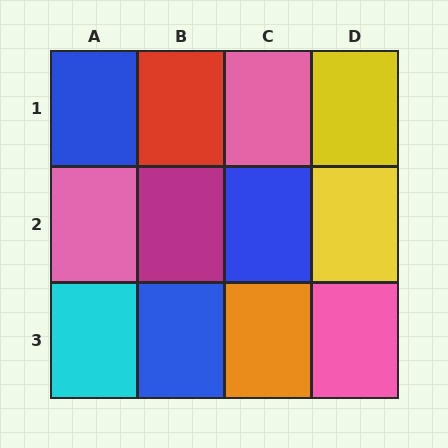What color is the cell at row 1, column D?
Yellow.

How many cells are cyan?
1 cell is cyan.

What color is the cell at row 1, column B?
Red.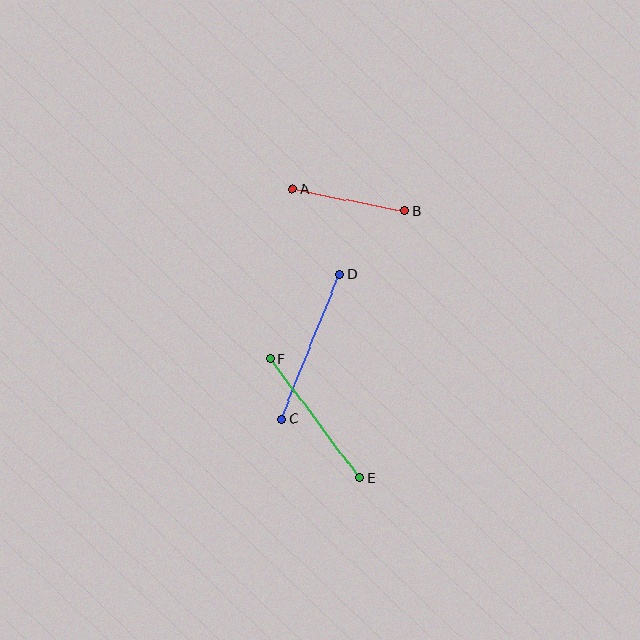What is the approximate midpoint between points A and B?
The midpoint is at approximately (349, 200) pixels.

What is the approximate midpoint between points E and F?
The midpoint is at approximately (315, 418) pixels.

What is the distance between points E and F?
The distance is approximately 149 pixels.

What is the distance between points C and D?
The distance is approximately 156 pixels.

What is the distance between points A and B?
The distance is approximately 115 pixels.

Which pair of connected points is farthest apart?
Points C and D are farthest apart.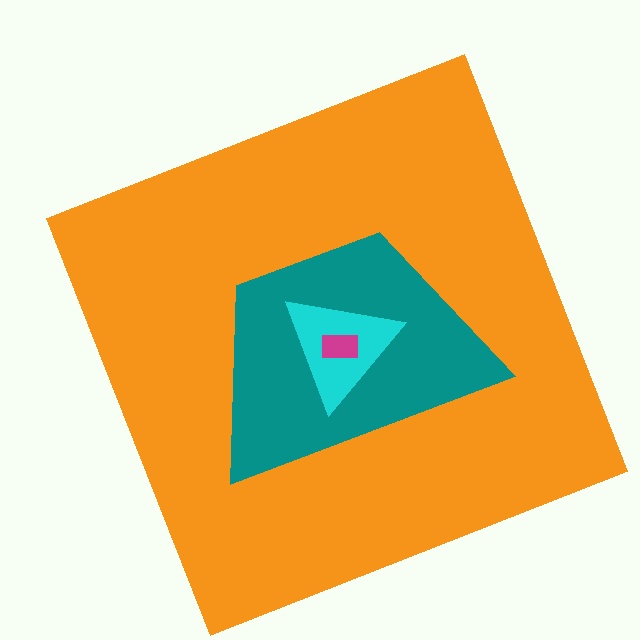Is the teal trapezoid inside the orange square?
Yes.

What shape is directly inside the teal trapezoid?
The cyan triangle.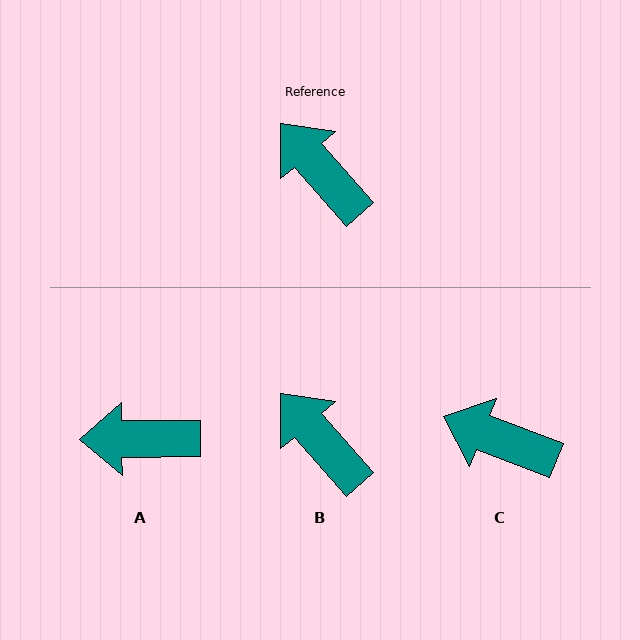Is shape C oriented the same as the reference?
No, it is off by about 28 degrees.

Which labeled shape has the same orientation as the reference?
B.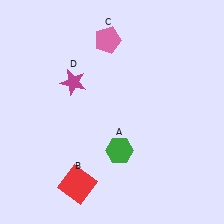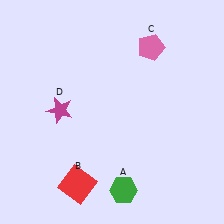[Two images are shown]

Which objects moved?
The objects that moved are: the green hexagon (A), the pink pentagon (C), the magenta star (D).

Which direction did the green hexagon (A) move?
The green hexagon (A) moved down.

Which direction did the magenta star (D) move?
The magenta star (D) moved down.